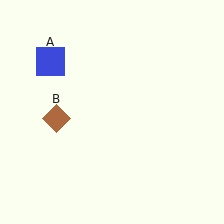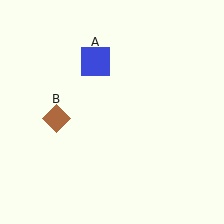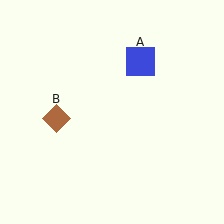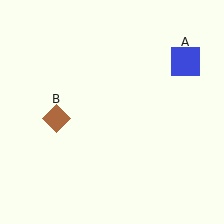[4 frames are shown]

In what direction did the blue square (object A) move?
The blue square (object A) moved right.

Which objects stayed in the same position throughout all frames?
Brown diamond (object B) remained stationary.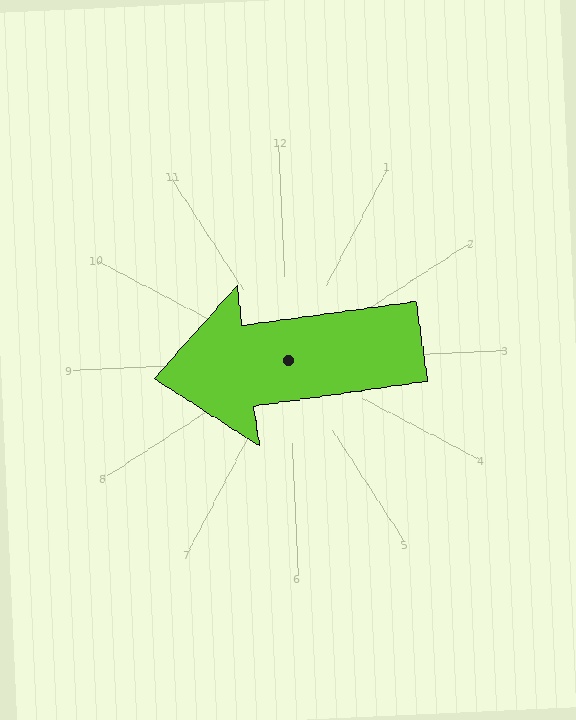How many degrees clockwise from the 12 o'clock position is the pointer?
Approximately 265 degrees.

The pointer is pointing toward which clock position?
Roughly 9 o'clock.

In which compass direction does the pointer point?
West.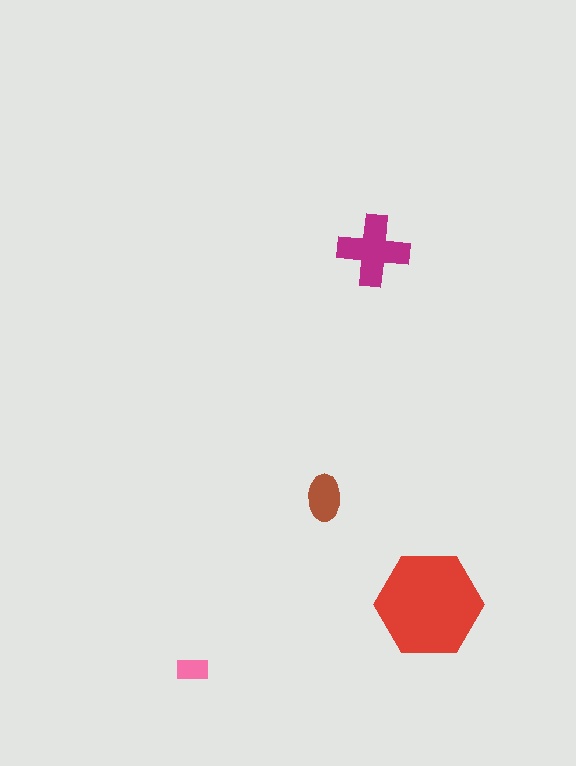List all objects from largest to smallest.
The red hexagon, the magenta cross, the brown ellipse, the pink rectangle.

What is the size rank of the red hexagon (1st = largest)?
1st.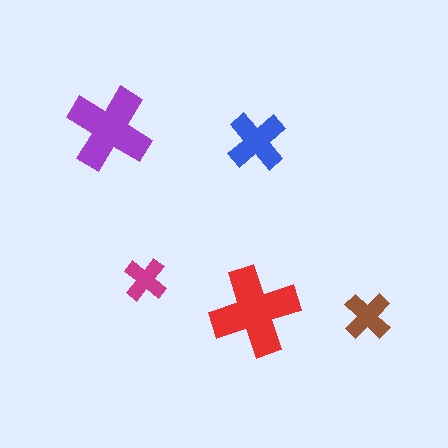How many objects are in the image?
There are 5 objects in the image.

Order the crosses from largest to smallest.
the red one, the purple one, the blue one, the brown one, the magenta one.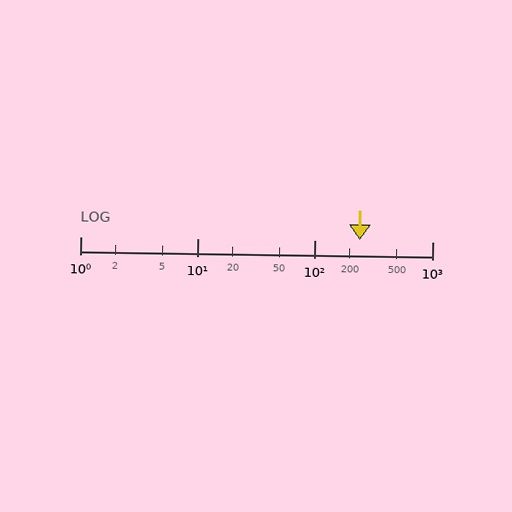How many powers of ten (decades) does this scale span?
The scale spans 3 decades, from 1 to 1000.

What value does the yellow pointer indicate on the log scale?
The pointer indicates approximately 240.